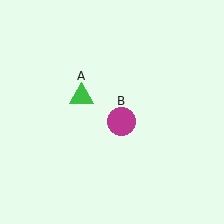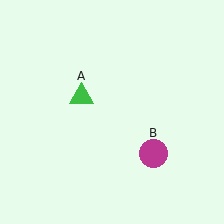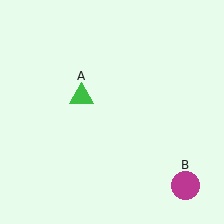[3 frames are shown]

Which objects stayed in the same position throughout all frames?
Green triangle (object A) remained stationary.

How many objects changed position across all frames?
1 object changed position: magenta circle (object B).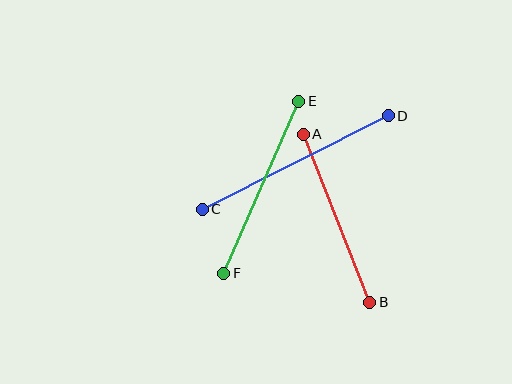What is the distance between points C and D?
The distance is approximately 208 pixels.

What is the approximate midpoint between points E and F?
The midpoint is at approximately (261, 187) pixels.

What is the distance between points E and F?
The distance is approximately 187 pixels.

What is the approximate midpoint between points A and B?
The midpoint is at approximately (336, 218) pixels.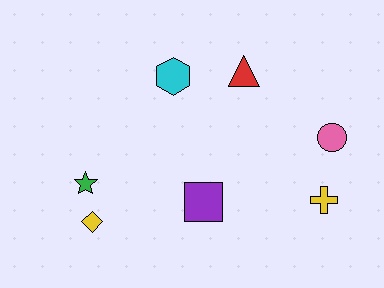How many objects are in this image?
There are 7 objects.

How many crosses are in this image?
There is 1 cross.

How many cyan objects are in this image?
There is 1 cyan object.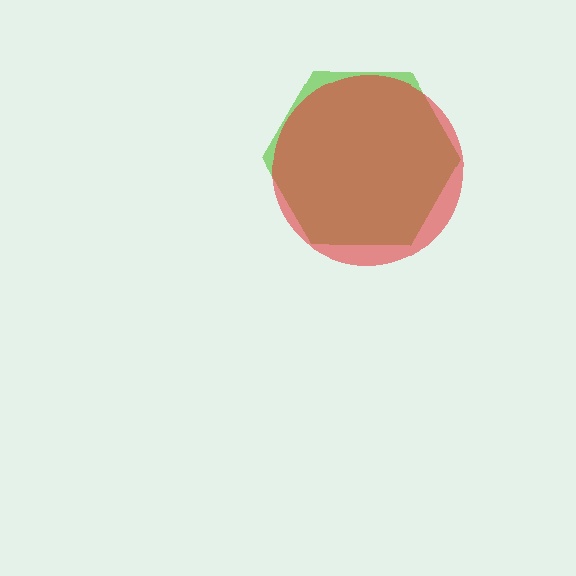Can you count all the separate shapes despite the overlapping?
Yes, there are 2 separate shapes.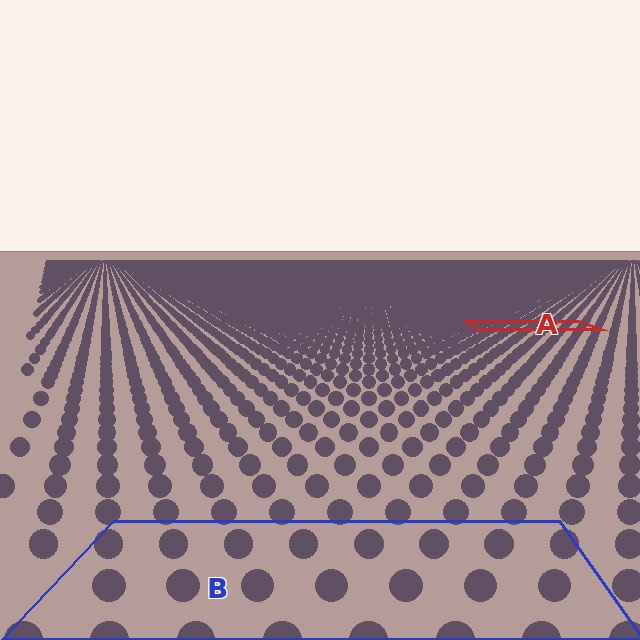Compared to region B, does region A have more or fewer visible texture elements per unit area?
Region A has more texture elements per unit area — they are packed more densely because it is farther away.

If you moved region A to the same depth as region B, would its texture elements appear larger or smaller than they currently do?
They would appear larger. At a closer depth, the same texture elements are projected at a bigger on-screen size.